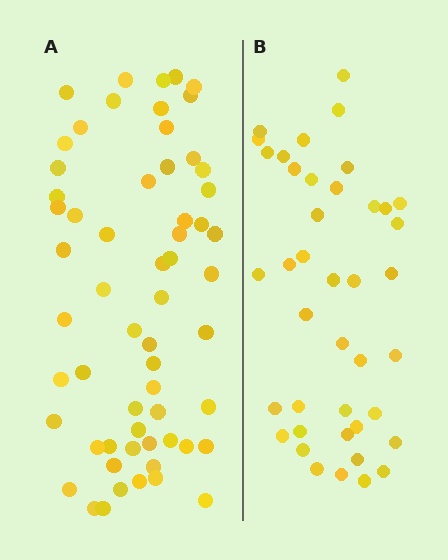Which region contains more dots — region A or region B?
Region A (the left region) has more dots.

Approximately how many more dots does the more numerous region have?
Region A has approximately 20 more dots than region B.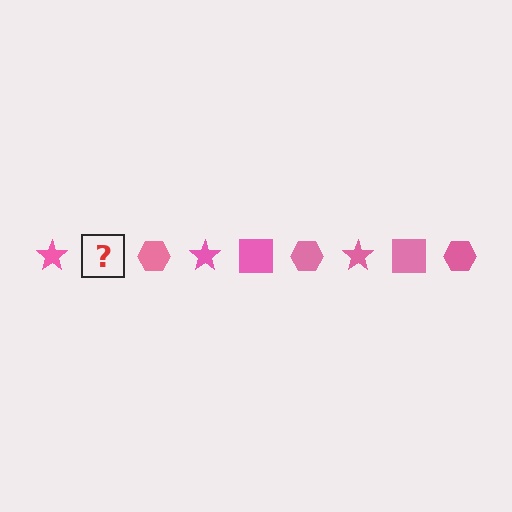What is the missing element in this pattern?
The missing element is a pink square.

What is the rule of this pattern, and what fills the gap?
The rule is that the pattern cycles through star, square, hexagon shapes in pink. The gap should be filled with a pink square.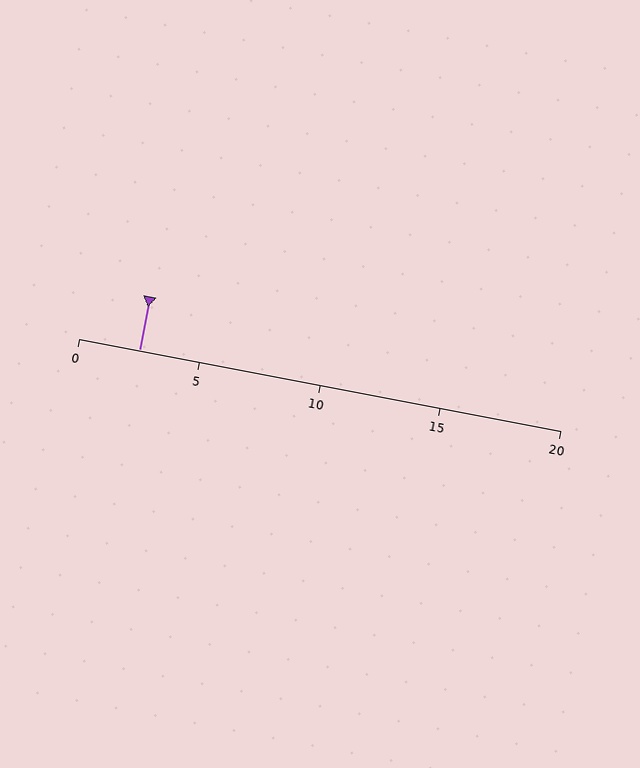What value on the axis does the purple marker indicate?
The marker indicates approximately 2.5.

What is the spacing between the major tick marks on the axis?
The major ticks are spaced 5 apart.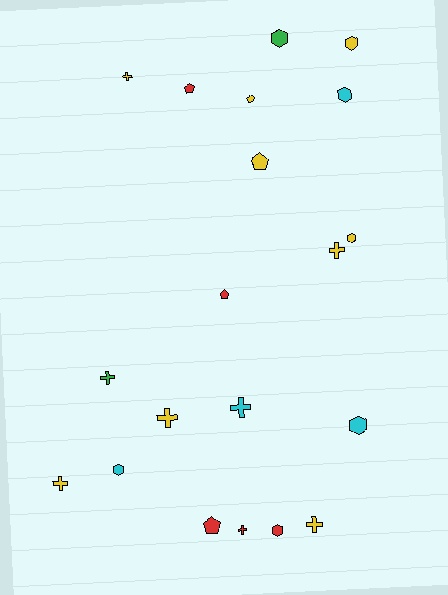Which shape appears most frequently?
Cross, with 8 objects.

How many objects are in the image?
There are 20 objects.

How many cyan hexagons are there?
There are 3 cyan hexagons.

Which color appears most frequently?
Yellow, with 9 objects.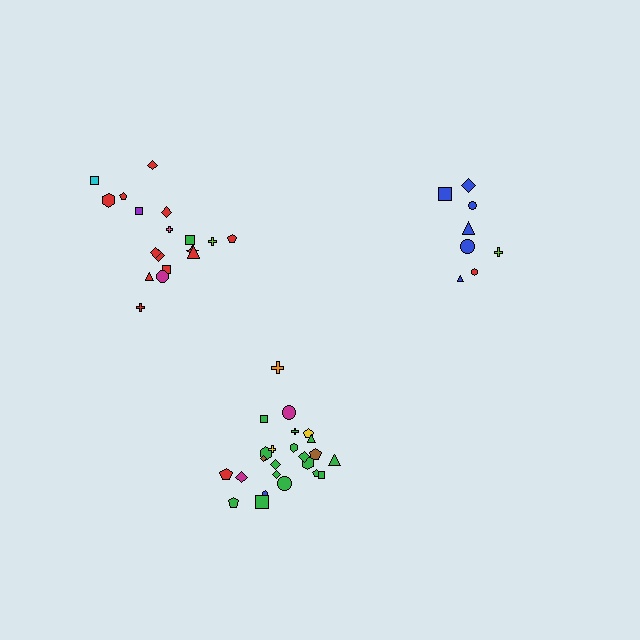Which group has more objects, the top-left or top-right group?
The top-left group.